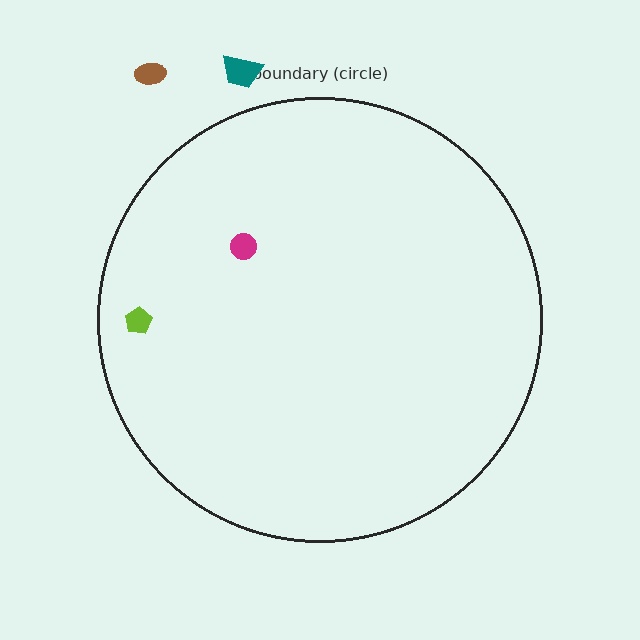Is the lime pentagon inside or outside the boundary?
Inside.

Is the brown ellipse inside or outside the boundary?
Outside.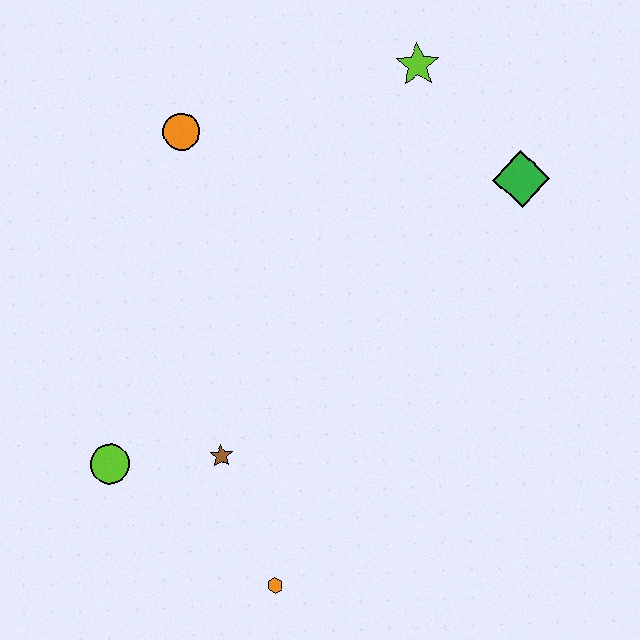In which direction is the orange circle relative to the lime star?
The orange circle is to the left of the lime star.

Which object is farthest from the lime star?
The orange hexagon is farthest from the lime star.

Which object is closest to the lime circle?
The brown star is closest to the lime circle.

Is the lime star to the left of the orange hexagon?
No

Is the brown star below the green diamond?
Yes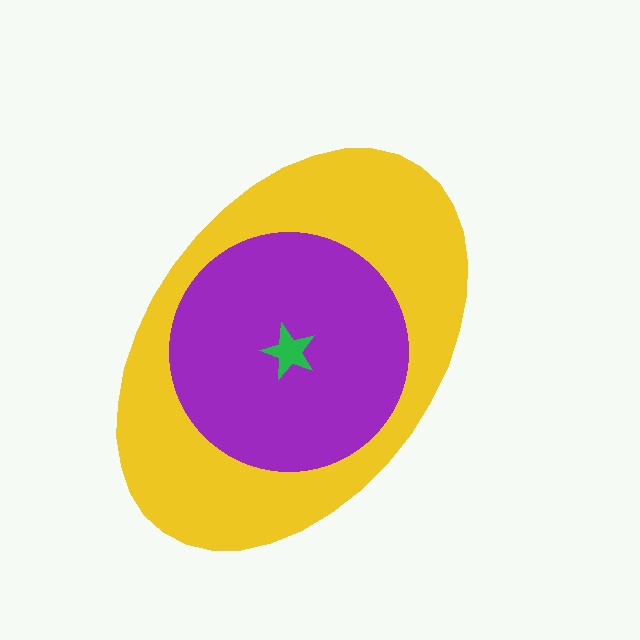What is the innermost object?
The green star.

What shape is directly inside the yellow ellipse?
The purple circle.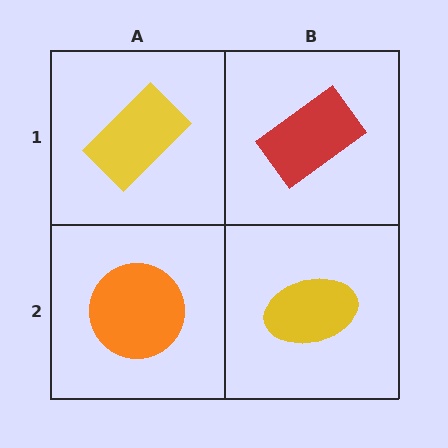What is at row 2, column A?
An orange circle.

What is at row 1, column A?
A yellow rectangle.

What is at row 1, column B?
A red rectangle.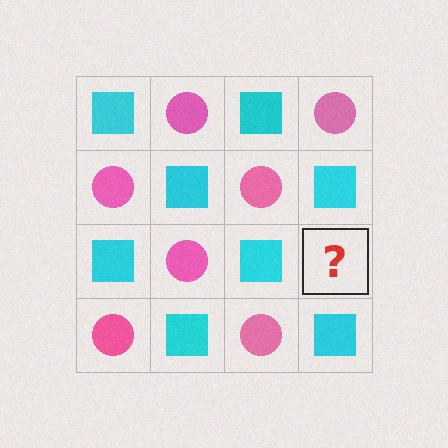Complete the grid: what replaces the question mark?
The question mark should be replaced with a pink circle.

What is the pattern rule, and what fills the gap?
The rule is that it alternates cyan square and pink circle in a checkerboard pattern. The gap should be filled with a pink circle.